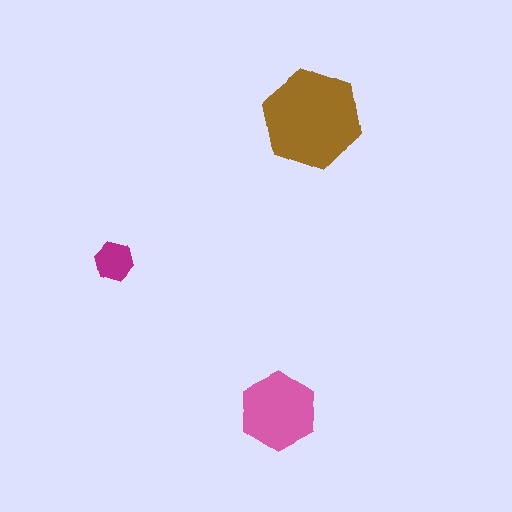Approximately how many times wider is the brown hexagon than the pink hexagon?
About 1.5 times wider.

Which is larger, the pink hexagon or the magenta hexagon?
The pink one.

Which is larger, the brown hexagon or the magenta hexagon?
The brown one.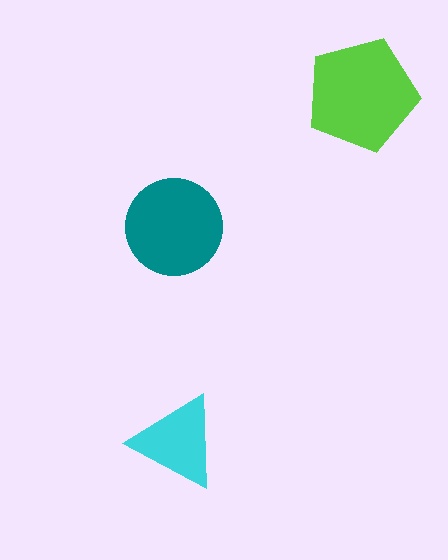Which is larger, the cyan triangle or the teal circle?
The teal circle.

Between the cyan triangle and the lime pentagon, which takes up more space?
The lime pentagon.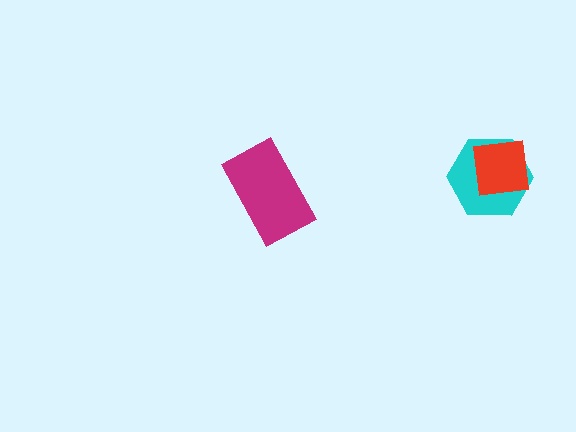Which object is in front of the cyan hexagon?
The red square is in front of the cyan hexagon.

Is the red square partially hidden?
No, no other shape covers it.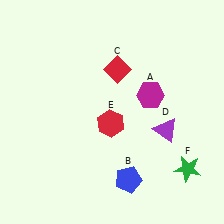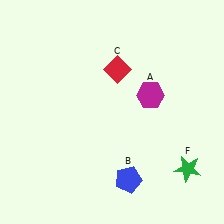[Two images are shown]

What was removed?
The red hexagon (E), the purple triangle (D) were removed in Image 2.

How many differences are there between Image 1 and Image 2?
There are 2 differences between the two images.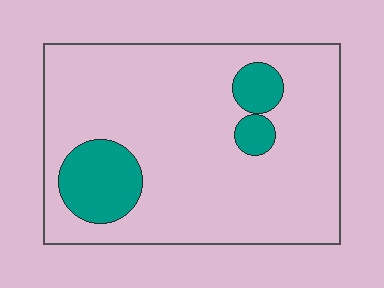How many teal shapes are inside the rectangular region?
3.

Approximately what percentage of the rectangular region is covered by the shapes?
Approximately 15%.